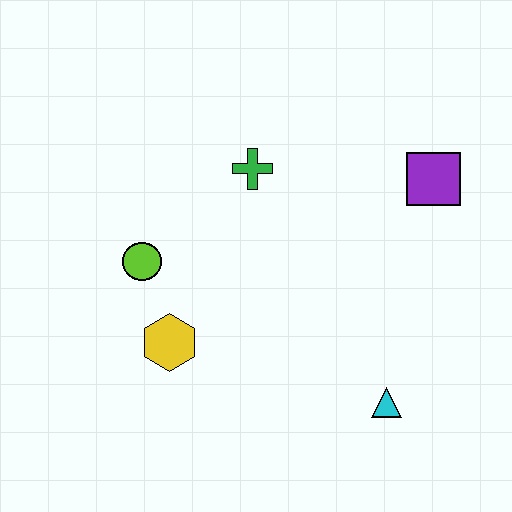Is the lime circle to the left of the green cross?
Yes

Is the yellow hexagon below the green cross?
Yes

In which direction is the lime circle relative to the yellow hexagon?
The lime circle is above the yellow hexagon.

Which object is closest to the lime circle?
The yellow hexagon is closest to the lime circle.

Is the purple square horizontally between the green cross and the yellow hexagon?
No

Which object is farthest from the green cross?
The cyan triangle is farthest from the green cross.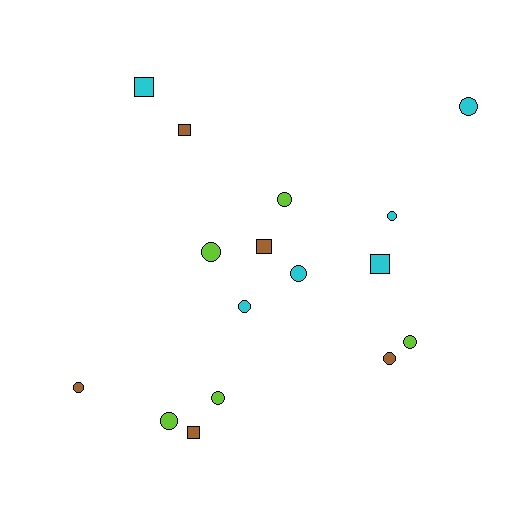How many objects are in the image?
There are 16 objects.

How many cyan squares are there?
There are 2 cyan squares.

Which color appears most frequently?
Cyan, with 6 objects.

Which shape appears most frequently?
Circle, with 11 objects.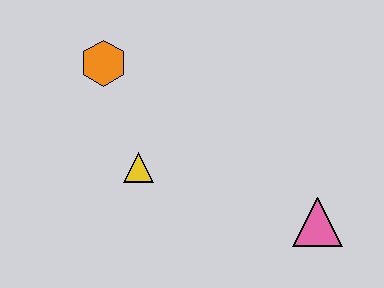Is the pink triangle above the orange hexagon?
No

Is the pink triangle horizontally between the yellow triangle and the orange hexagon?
No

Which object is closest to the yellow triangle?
The orange hexagon is closest to the yellow triangle.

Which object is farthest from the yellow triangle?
The pink triangle is farthest from the yellow triangle.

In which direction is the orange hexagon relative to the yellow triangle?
The orange hexagon is above the yellow triangle.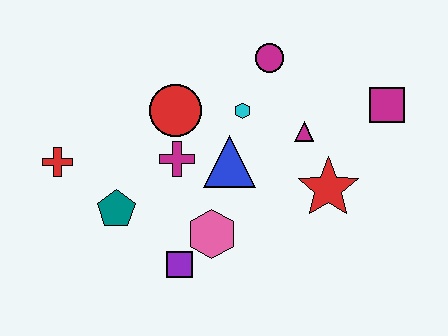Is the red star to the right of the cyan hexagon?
Yes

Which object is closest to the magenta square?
The magenta triangle is closest to the magenta square.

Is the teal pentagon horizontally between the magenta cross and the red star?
No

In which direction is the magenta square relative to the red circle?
The magenta square is to the right of the red circle.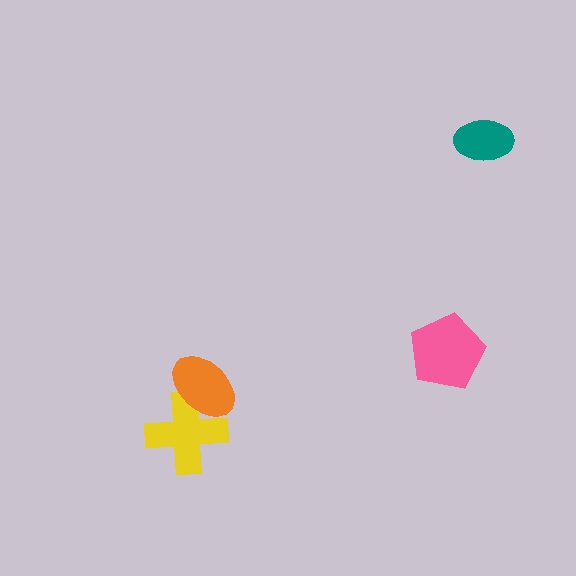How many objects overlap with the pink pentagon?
0 objects overlap with the pink pentagon.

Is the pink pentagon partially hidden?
No, no other shape covers it.